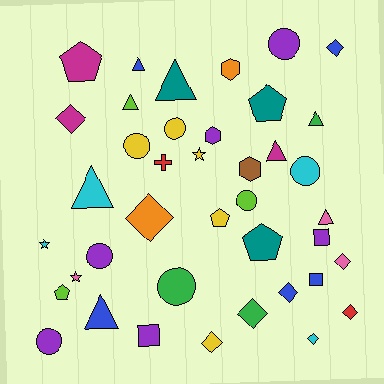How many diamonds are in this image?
There are 9 diamonds.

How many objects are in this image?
There are 40 objects.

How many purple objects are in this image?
There are 6 purple objects.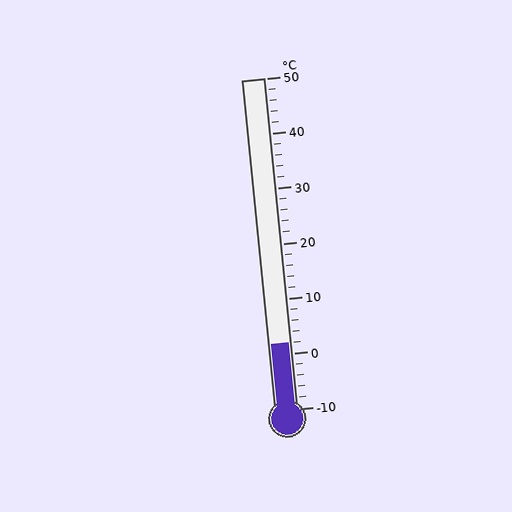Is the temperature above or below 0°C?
The temperature is above 0°C.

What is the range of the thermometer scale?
The thermometer scale ranges from -10°C to 50°C.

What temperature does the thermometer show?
The thermometer shows approximately 2°C.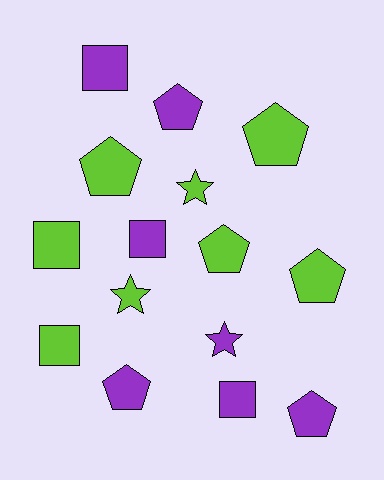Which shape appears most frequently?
Pentagon, with 7 objects.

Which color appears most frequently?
Lime, with 8 objects.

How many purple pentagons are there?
There are 3 purple pentagons.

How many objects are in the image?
There are 15 objects.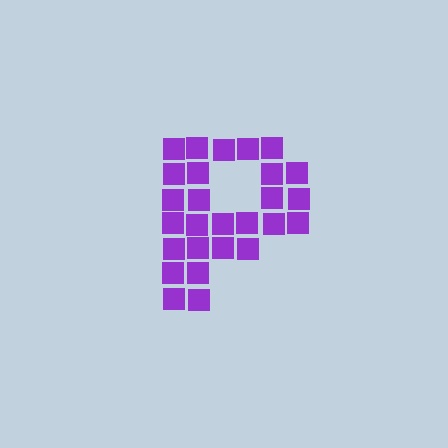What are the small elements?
The small elements are squares.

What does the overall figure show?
The overall figure shows the letter P.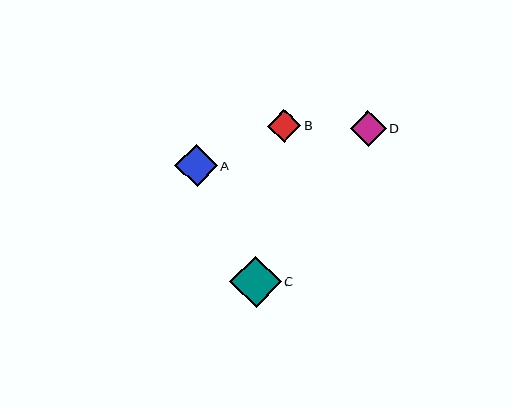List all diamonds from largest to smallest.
From largest to smallest: C, A, D, B.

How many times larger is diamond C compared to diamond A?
Diamond C is approximately 1.2 times the size of diamond A.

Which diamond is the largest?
Diamond C is the largest with a size of approximately 51 pixels.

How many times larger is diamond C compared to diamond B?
Diamond C is approximately 1.5 times the size of diamond B.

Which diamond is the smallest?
Diamond B is the smallest with a size of approximately 33 pixels.